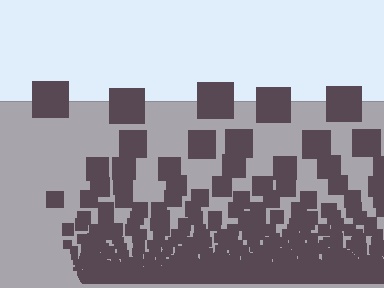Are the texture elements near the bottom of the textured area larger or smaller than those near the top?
Smaller. The gradient is inverted — elements near the bottom are smaller and denser.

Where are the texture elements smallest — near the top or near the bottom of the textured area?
Near the bottom.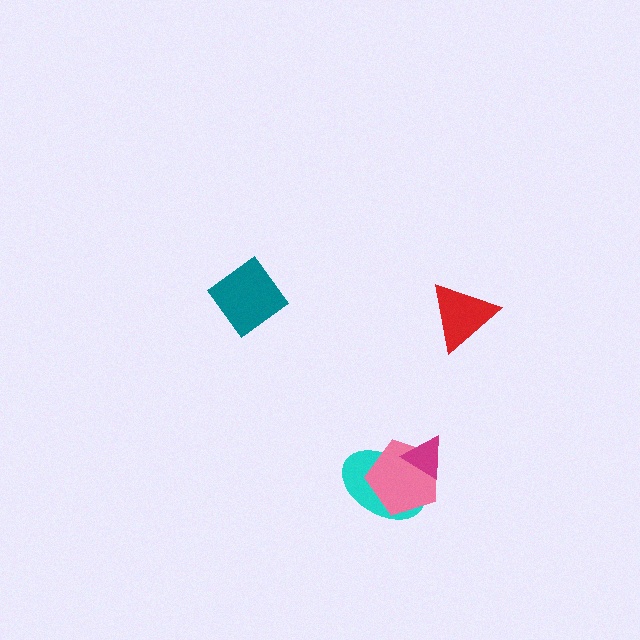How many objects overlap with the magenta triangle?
2 objects overlap with the magenta triangle.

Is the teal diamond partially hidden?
No, no other shape covers it.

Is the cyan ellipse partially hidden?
Yes, it is partially covered by another shape.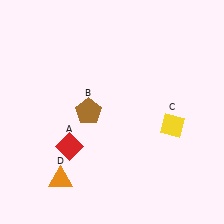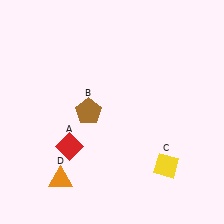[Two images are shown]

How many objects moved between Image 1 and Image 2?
1 object moved between the two images.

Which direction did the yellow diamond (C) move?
The yellow diamond (C) moved down.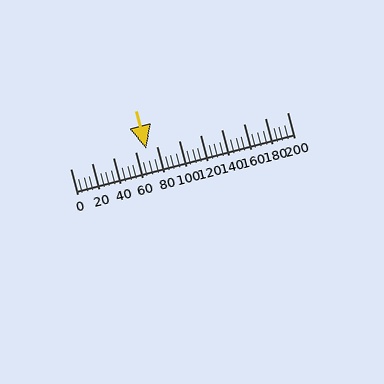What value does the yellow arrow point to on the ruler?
The yellow arrow points to approximately 70.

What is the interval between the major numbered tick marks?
The major tick marks are spaced 20 units apart.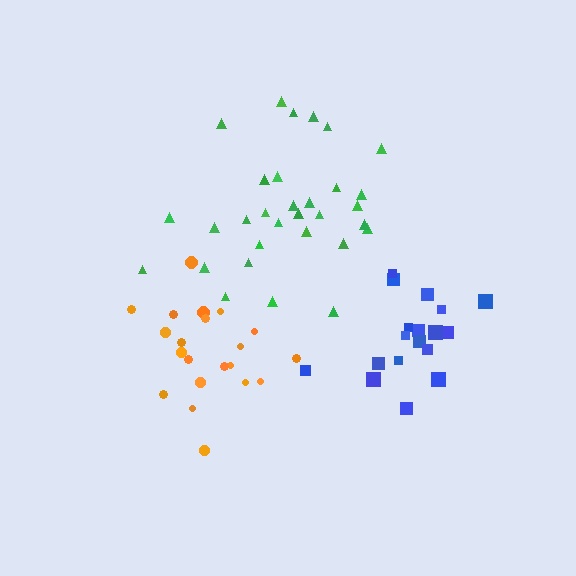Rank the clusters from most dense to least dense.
orange, blue, green.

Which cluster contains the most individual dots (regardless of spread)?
Green (31).